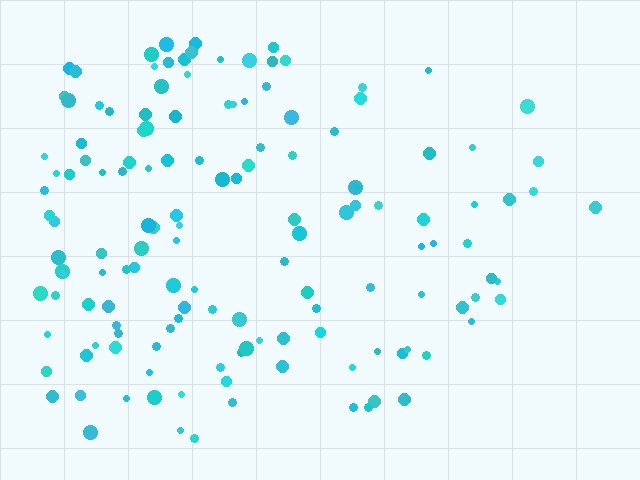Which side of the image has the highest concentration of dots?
The left.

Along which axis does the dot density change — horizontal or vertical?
Horizontal.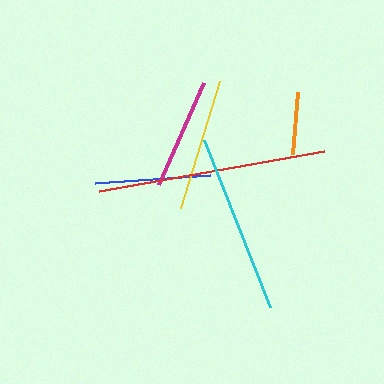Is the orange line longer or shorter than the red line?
The red line is longer than the orange line.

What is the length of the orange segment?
The orange segment is approximately 63 pixels long.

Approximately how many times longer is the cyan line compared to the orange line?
The cyan line is approximately 2.9 times the length of the orange line.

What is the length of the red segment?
The red segment is approximately 229 pixels long.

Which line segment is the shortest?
The orange line is the shortest at approximately 63 pixels.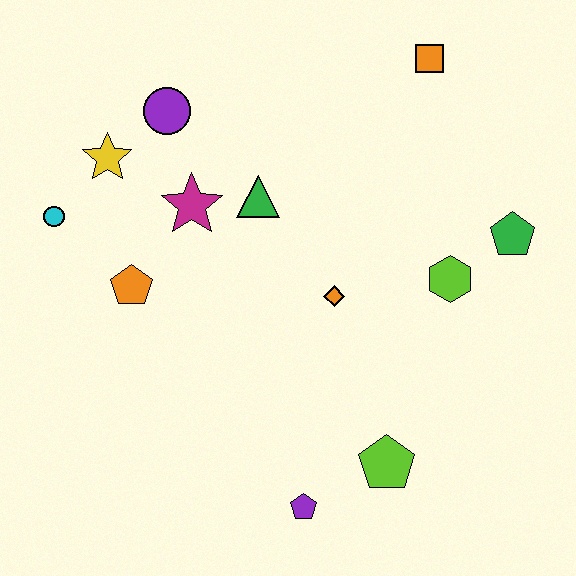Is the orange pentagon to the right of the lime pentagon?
No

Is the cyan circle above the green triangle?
No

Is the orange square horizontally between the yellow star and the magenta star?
No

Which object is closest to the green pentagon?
The lime hexagon is closest to the green pentagon.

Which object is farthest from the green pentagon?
The cyan circle is farthest from the green pentagon.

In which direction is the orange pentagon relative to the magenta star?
The orange pentagon is below the magenta star.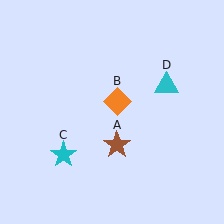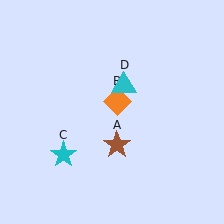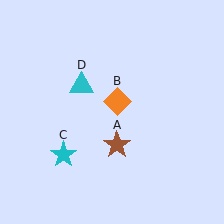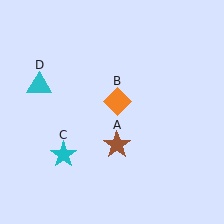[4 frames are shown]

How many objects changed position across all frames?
1 object changed position: cyan triangle (object D).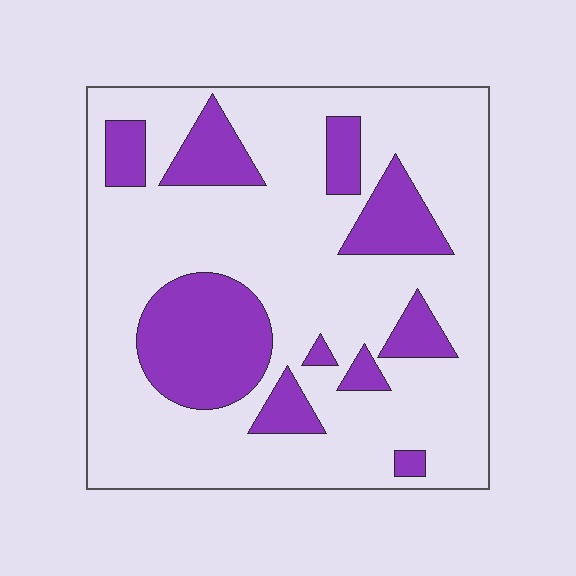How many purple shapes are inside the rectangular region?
10.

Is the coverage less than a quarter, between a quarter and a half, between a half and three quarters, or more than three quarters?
Less than a quarter.